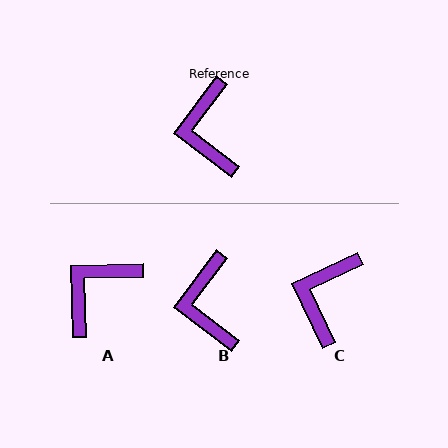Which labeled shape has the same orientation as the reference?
B.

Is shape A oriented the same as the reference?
No, it is off by about 51 degrees.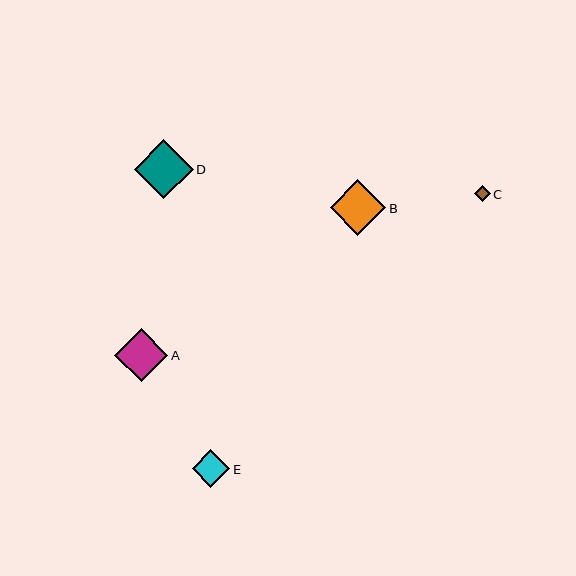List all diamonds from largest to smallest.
From largest to smallest: D, B, A, E, C.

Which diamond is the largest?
Diamond D is the largest with a size of approximately 59 pixels.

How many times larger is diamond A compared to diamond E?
Diamond A is approximately 1.4 times the size of diamond E.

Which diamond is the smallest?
Diamond C is the smallest with a size of approximately 16 pixels.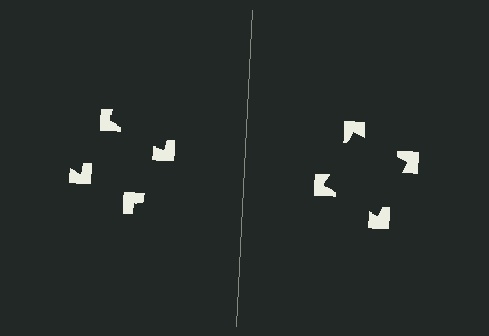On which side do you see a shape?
An illusory square appears on the right side. On the left side the wedge cuts are rotated, so no coherent shape forms.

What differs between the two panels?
The notched squares are positioned identically on both sides; only the wedge orientations differ. On the right they align to a square; on the left they are misaligned.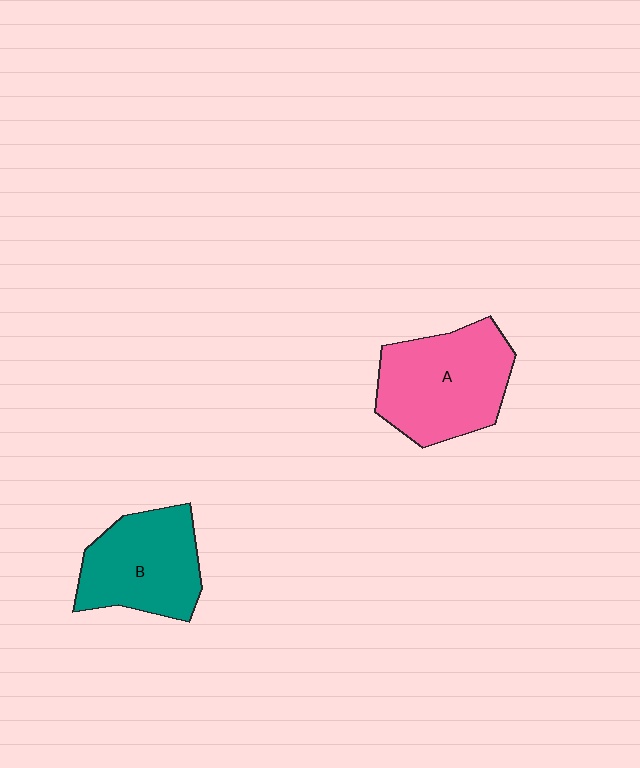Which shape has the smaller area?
Shape B (teal).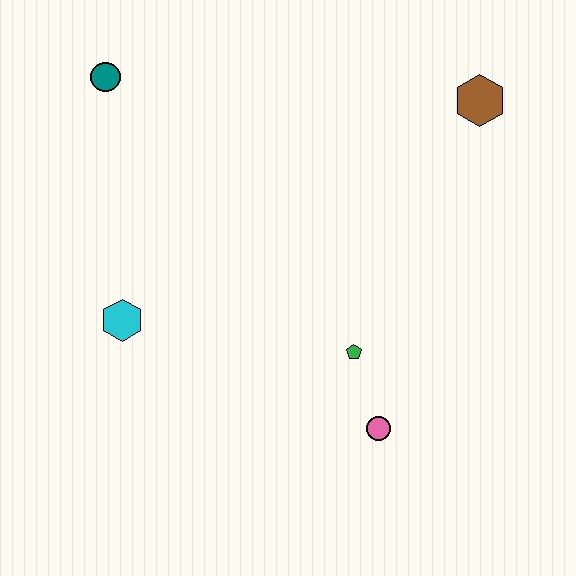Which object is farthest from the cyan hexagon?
The brown hexagon is farthest from the cyan hexagon.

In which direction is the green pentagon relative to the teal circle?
The green pentagon is below the teal circle.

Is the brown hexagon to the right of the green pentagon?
Yes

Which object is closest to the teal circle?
The cyan hexagon is closest to the teal circle.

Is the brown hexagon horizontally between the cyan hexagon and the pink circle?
No